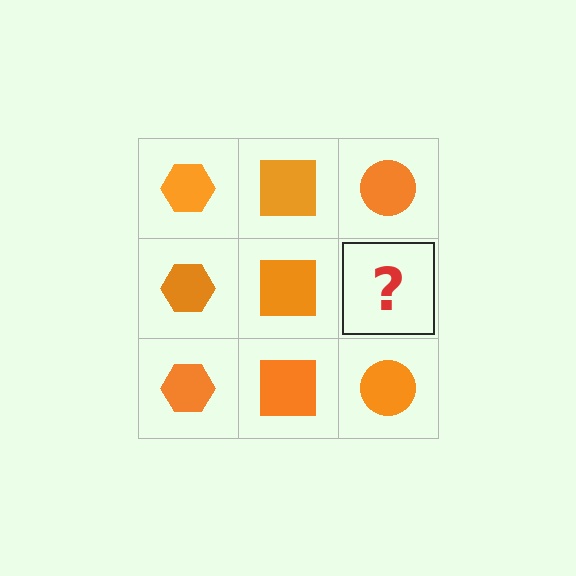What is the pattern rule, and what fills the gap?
The rule is that each column has a consistent shape. The gap should be filled with an orange circle.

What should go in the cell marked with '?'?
The missing cell should contain an orange circle.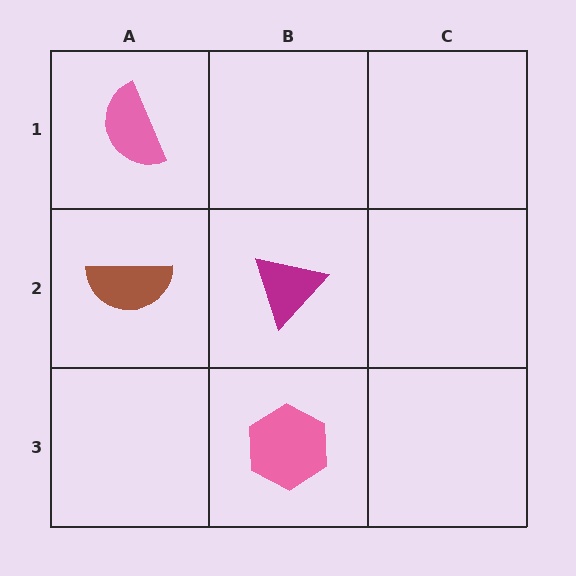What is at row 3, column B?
A pink hexagon.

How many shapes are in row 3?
1 shape.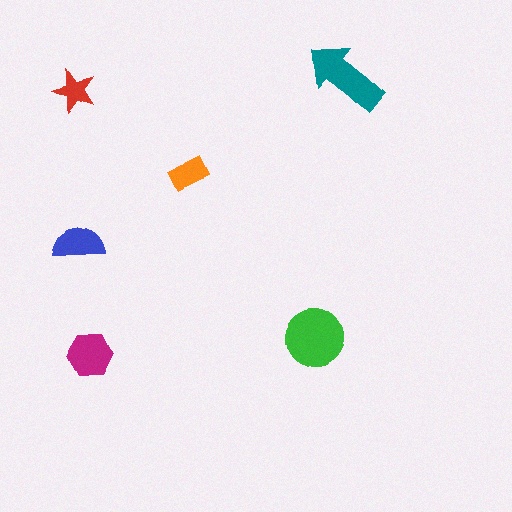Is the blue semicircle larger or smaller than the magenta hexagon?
Smaller.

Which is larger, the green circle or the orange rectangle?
The green circle.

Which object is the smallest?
The red star.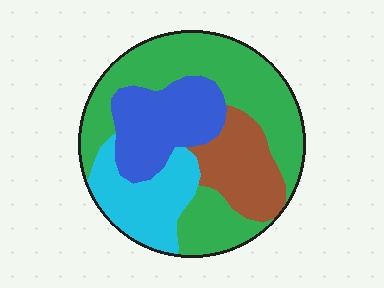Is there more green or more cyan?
Green.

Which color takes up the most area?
Green, at roughly 45%.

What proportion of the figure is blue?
Blue covers about 20% of the figure.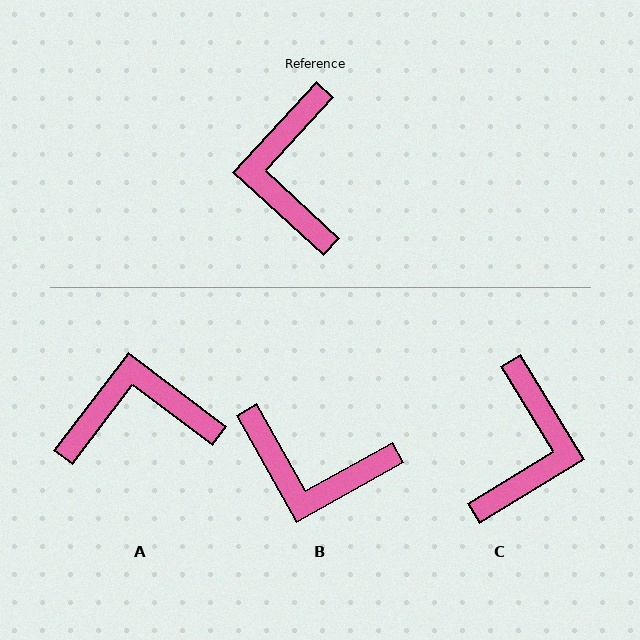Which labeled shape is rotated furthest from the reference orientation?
C, about 164 degrees away.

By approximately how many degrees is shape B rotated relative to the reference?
Approximately 72 degrees counter-clockwise.